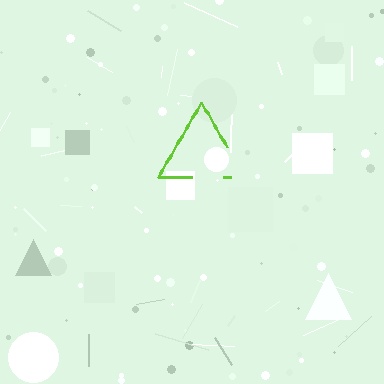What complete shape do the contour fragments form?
The contour fragments form a triangle.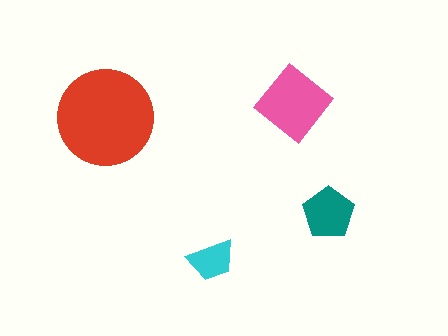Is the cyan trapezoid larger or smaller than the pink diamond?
Smaller.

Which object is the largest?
The red circle.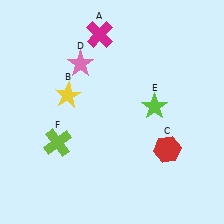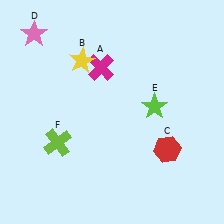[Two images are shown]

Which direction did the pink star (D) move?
The pink star (D) moved left.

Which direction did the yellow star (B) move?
The yellow star (B) moved up.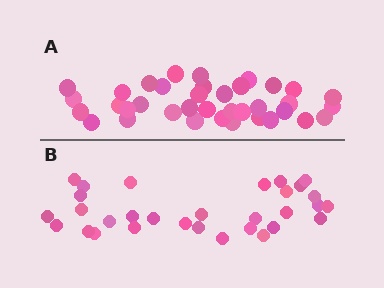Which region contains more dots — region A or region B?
Region A (the top region) has more dots.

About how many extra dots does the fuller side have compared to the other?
Region A has about 6 more dots than region B.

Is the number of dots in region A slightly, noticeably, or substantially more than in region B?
Region A has only slightly more — the two regions are fairly close. The ratio is roughly 1.2 to 1.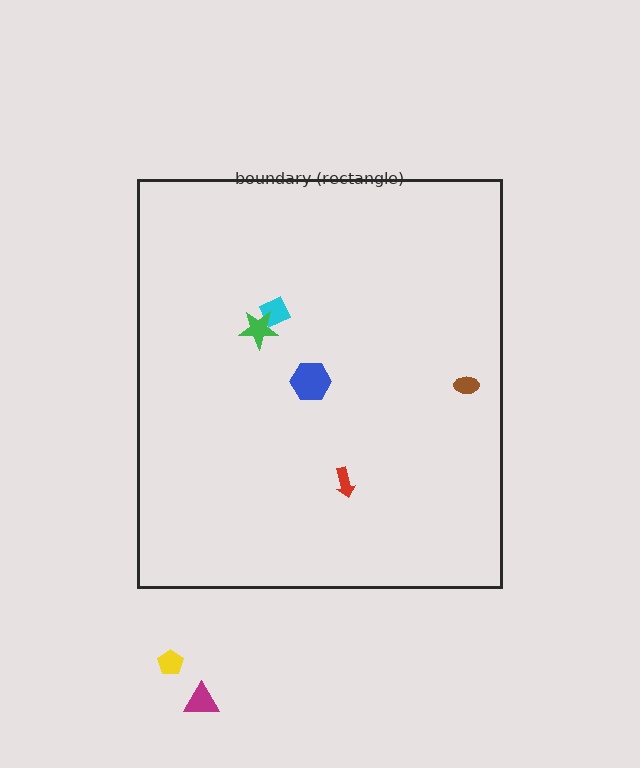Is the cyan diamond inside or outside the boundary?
Inside.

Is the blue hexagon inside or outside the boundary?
Inside.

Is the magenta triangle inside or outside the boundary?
Outside.